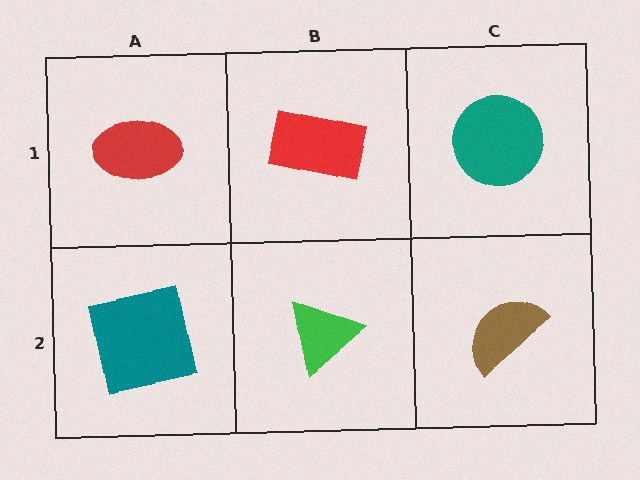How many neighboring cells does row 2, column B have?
3.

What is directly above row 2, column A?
A red ellipse.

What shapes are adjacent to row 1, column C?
A brown semicircle (row 2, column C), a red rectangle (row 1, column B).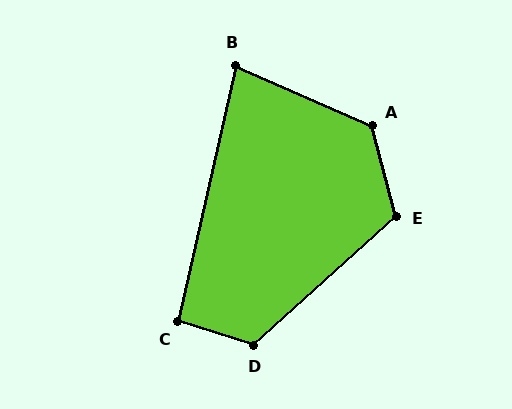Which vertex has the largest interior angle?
A, at approximately 128 degrees.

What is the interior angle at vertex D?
Approximately 121 degrees (obtuse).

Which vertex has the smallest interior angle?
B, at approximately 79 degrees.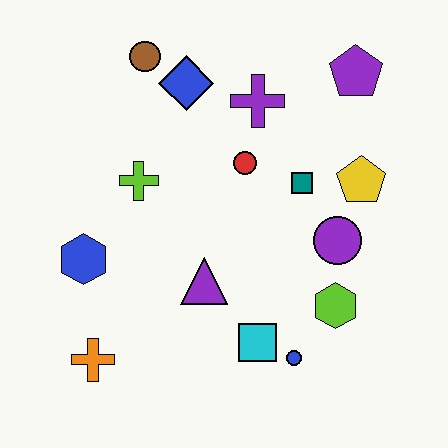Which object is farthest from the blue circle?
The brown circle is farthest from the blue circle.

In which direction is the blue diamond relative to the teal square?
The blue diamond is to the left of the teal square.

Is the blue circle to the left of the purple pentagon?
Yes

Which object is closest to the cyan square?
The blue circle is closest to the cyan square.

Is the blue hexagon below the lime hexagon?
No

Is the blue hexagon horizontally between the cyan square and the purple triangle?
No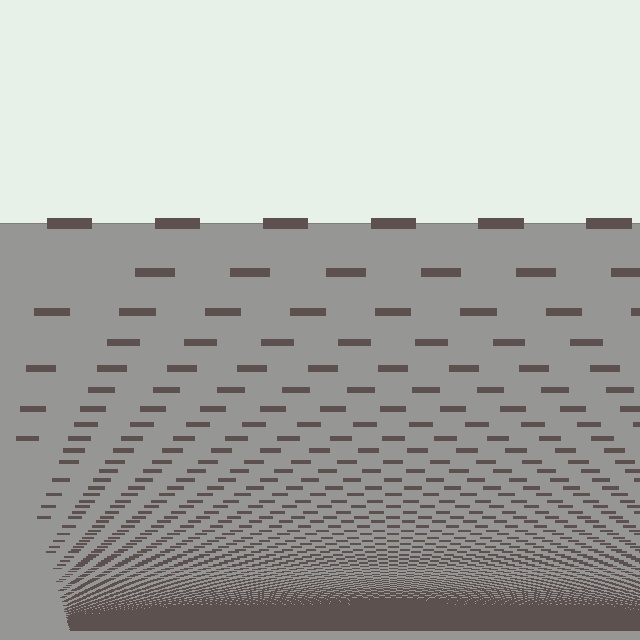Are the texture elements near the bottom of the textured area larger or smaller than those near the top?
Smaller. The gradient is inverted — elements near the bottom are smaller and denser.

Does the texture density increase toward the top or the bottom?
Density increases toward the bottom.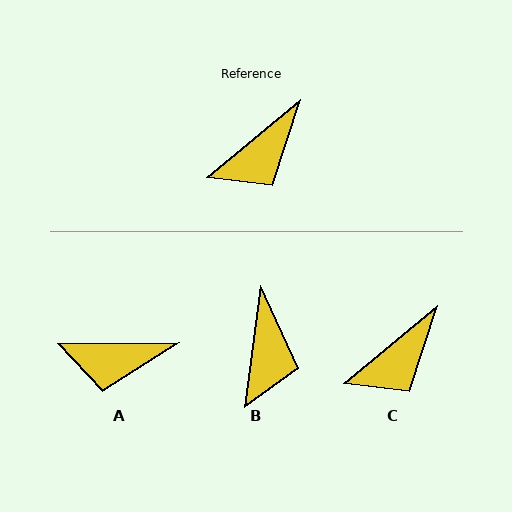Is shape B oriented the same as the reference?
No, it is off by about 43 degrees.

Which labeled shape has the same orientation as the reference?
C.